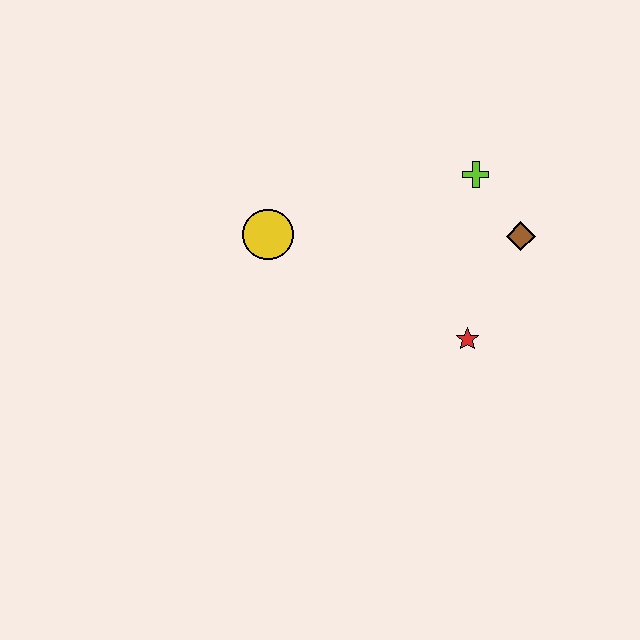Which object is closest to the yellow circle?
The lime cross is closest to the yellow circle.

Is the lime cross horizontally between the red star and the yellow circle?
No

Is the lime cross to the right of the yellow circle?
Yes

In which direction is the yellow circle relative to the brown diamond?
The yellow circle is to the left of the brown diamond.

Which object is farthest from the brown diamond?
The yellow circle is farthest from the brown diamond.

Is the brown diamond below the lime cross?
Yes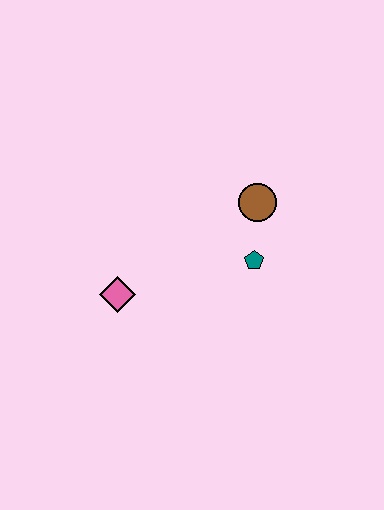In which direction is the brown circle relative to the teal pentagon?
The brown circle is above the teal pentagon.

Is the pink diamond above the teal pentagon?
No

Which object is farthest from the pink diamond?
The brown circle is farthest from the pink diamond.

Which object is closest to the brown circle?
The teal pentagon is closest to the brown circle.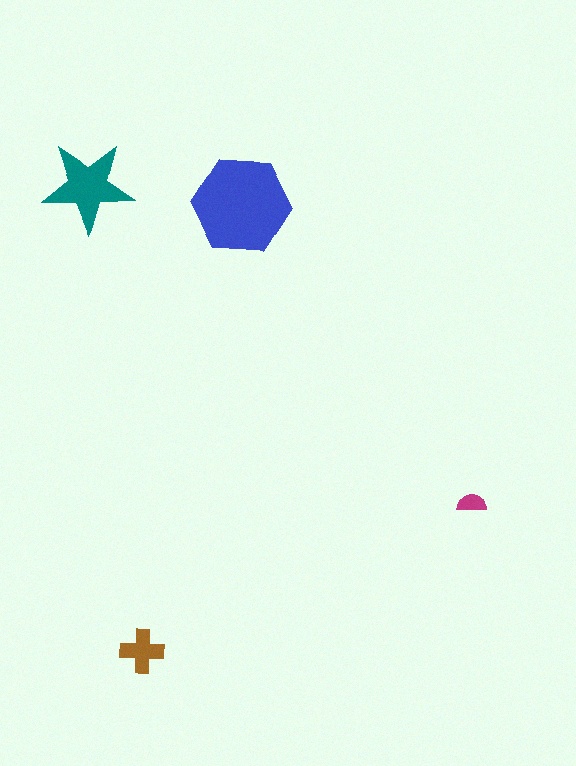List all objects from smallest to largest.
The magenta semicircle, the brown cross, the teal star, the blue hexagon.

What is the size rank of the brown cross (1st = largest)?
3rd.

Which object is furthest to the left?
The teal star is leftmost.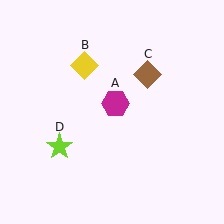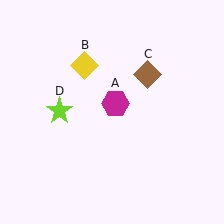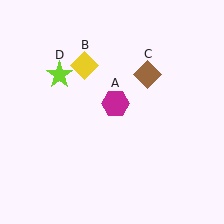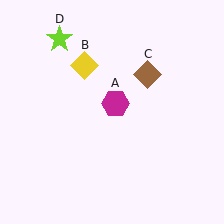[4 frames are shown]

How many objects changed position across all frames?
1 object changed position: lime star (object D).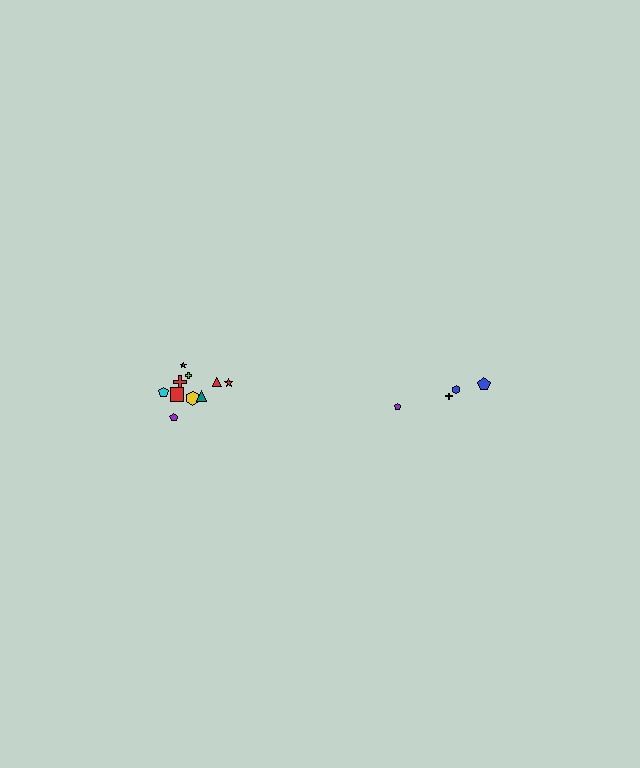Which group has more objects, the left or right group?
The left group.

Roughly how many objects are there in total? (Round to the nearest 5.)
Roughly 15 objects in total.